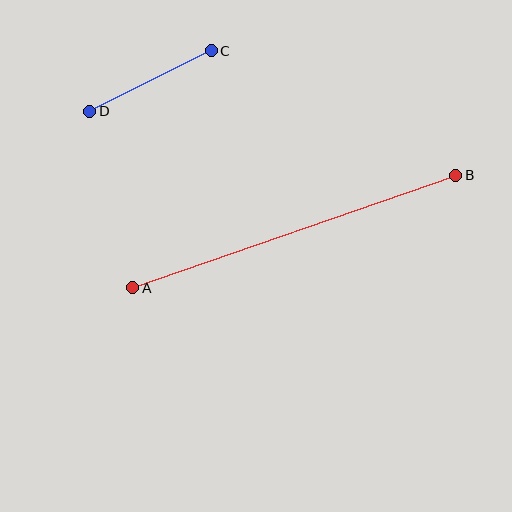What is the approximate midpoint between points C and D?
The midpoint is at approximately (151, 81) pixels.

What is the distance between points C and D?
The distance is approximately 135 pixels.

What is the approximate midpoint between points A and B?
The midpoint is at approximately (294, 232) pixels.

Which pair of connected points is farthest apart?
Points A and B are farthest apart.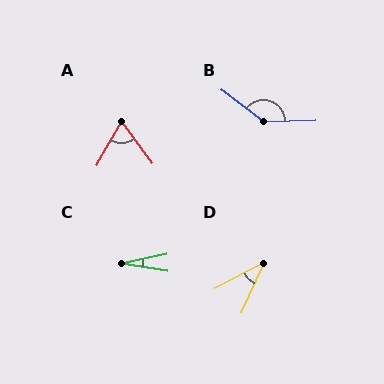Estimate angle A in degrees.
Approximately 66 degrees.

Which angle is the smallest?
C, at approximately 21 degrees.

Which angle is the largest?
B, at approximately 141 degrees.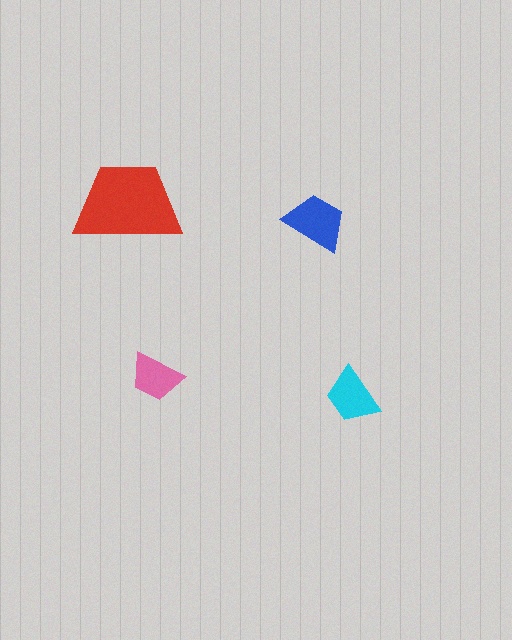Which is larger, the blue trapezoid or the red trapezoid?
The red one.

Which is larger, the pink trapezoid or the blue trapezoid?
The blue one.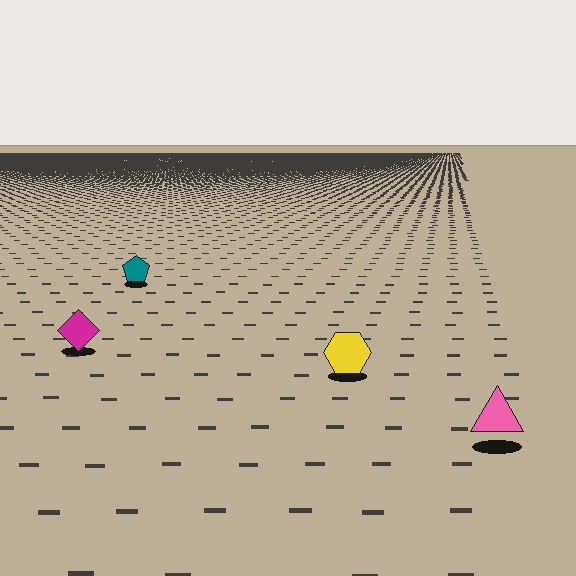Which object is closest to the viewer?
The pink triangle is closest. The texture marks near it are larger and more spread out.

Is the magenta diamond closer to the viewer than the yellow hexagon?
No. The yellow hexagon is closer — you can tell from the texture gradient: the ground texture is coarser near it.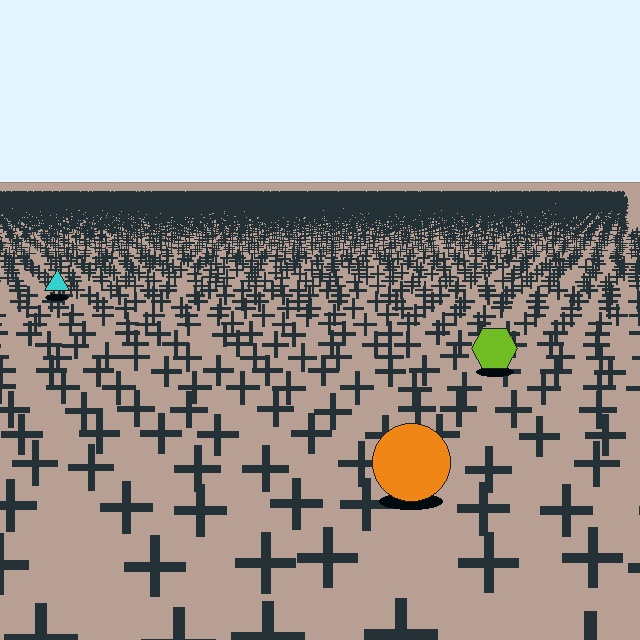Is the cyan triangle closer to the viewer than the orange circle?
No. The orange circle is closer — you can tell from the texture gradient: the ground texture is coarser near it.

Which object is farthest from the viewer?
The cyan triangle is farthest from the viewer. It appears smaller and the ground texture around it is denser.